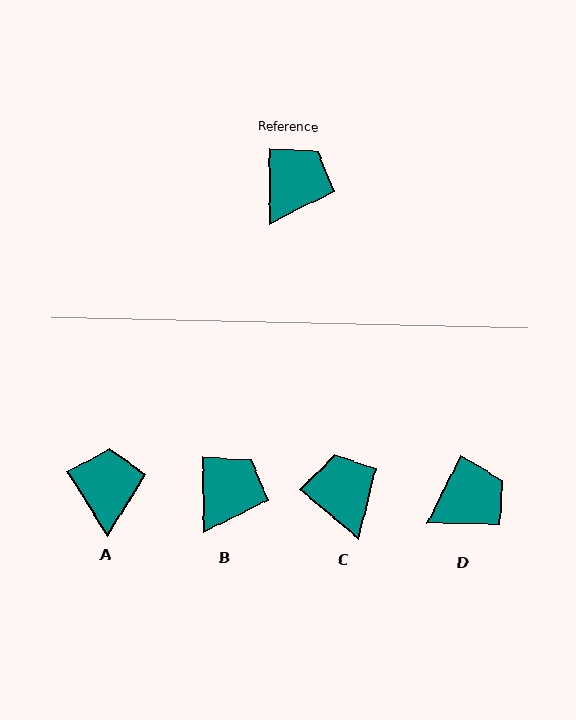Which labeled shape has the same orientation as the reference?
B.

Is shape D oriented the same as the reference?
No, it is off by about 27 degrees.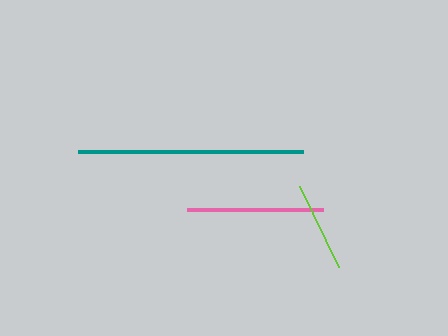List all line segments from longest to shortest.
From longest to shortest: teal, pink, lime.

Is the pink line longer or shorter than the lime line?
The pink line is longer than the lime line.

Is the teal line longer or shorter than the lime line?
The teal line is longer than the lime line.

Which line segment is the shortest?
The lime line is the shortest at approximately 89 pixels.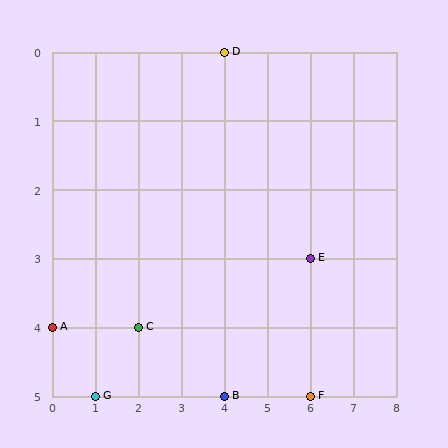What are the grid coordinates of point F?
Point F is at grid coordinates (6, 5).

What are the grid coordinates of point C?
Point C is at grid coordinates (2, 4).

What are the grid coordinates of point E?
Point E is at grid coordinates (6, 3).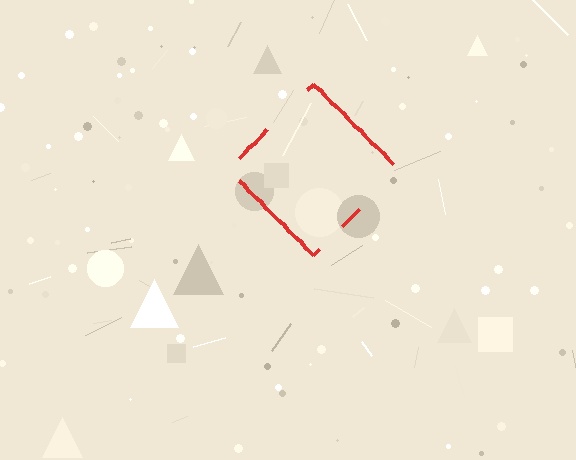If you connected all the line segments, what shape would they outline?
They would outline a diamond.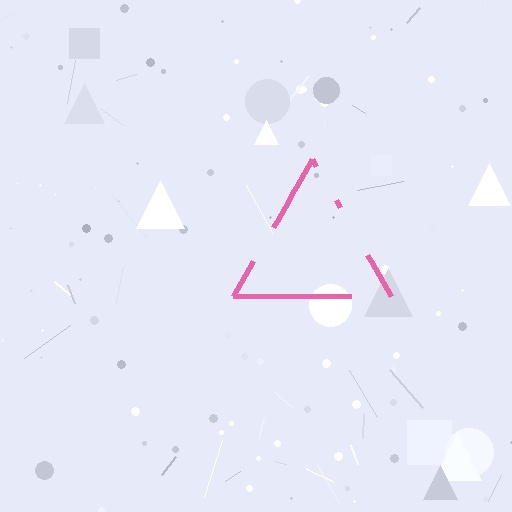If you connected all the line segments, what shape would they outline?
They would outline a triangle.